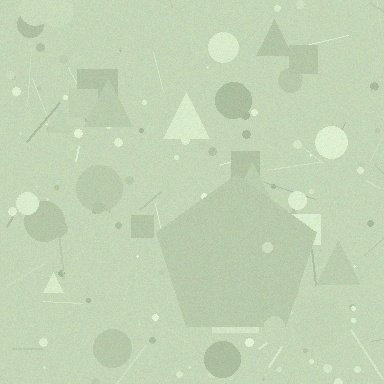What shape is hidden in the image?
A pentagon is hidden in the image.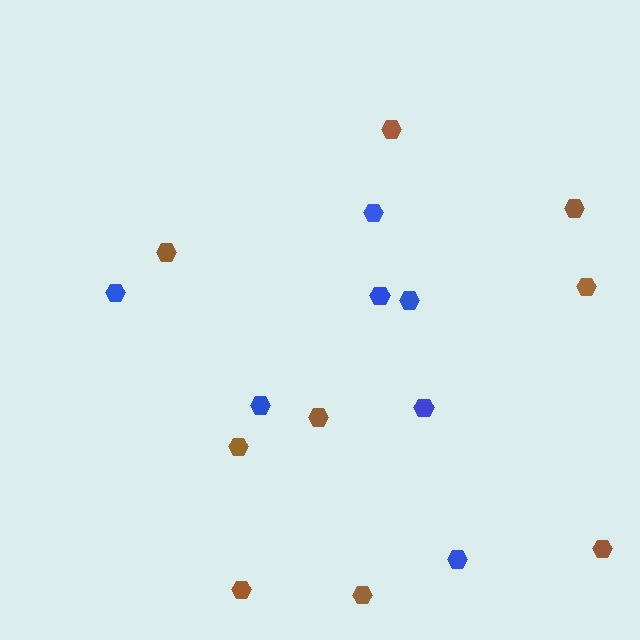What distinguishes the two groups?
There are 2 groups: one group of blue hexagons (7) and one group of brown hexagons (9).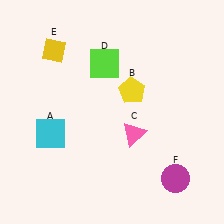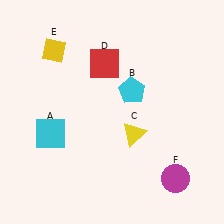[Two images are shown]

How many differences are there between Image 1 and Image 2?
There are 3 differences between the two images.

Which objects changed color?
B changed from yellow to cyan. C changed from pink to yellow. D changed from lime to red.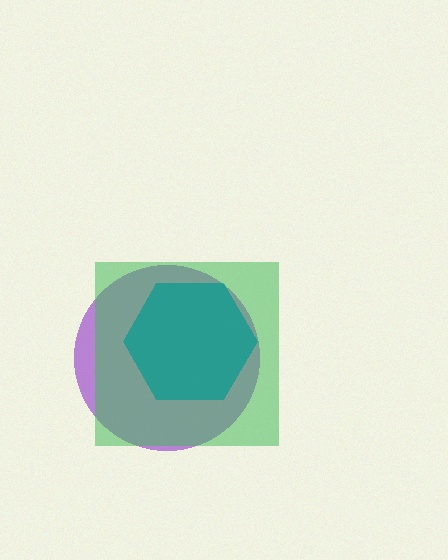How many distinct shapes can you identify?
There are 3 distinct shapes: a purple circle, a green square, a teal hexagon.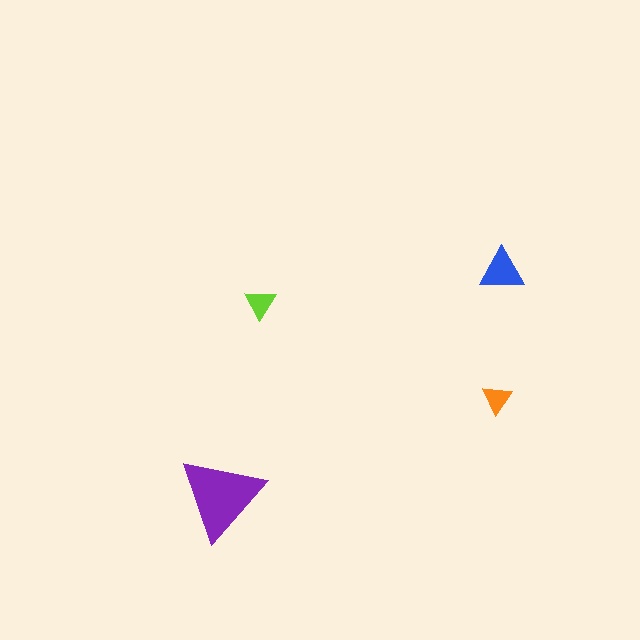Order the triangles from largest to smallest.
the purple one, the blue one, the lime one, the orange one.